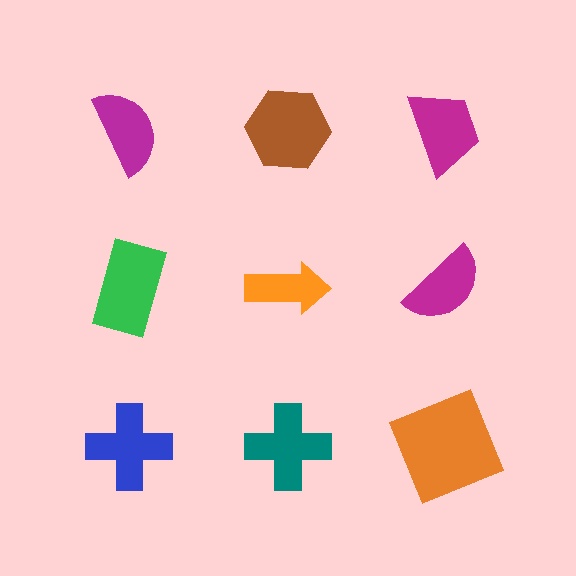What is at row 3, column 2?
A teal cross.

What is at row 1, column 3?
A magenta trapezoid.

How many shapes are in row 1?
3 shapes.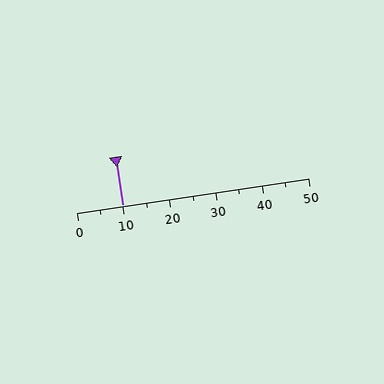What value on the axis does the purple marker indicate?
The marker indicates approximately 10.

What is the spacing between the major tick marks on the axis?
The major ticks are spaced 10 apart.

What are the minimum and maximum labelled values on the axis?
The axis runs from 0 to 50.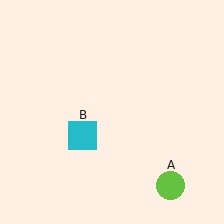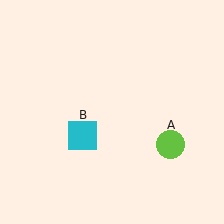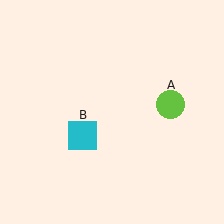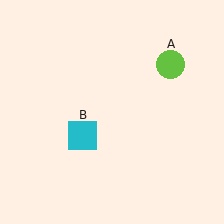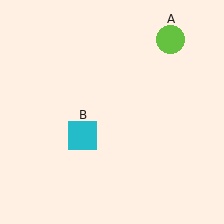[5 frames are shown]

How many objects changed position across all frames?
1 object changed position: lime circle (object A).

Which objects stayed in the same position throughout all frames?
Cyan square (object B) remained stationary.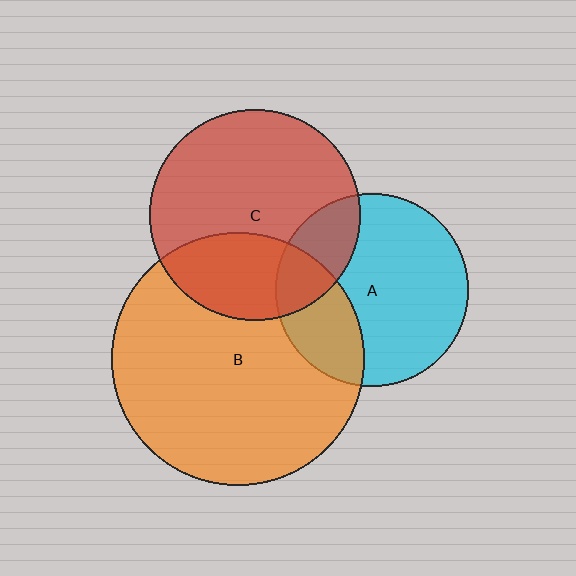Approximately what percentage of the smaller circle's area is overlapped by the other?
Approximately 30%.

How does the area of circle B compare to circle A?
Approximately 1.7 times.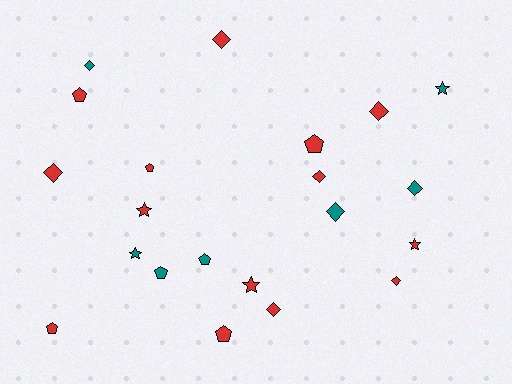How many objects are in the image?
There are 21 objects.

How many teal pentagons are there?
There are 2 teal pentagons.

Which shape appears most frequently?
Diamond, with 9 objects.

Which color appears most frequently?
Red, with 14 objects.